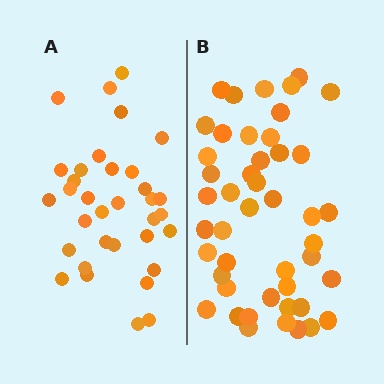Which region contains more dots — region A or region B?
Region B (the right region) has more dots.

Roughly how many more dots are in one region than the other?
Region B has roughly 12 or so more dots than region A.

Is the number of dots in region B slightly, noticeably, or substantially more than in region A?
Region B has noticeably more, but not dramatically so. The ratio is roughly 1.4 to 1.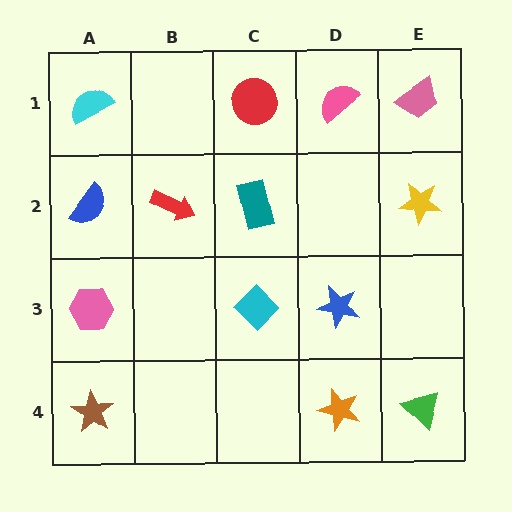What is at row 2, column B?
A red arrow.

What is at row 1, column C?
A red circle.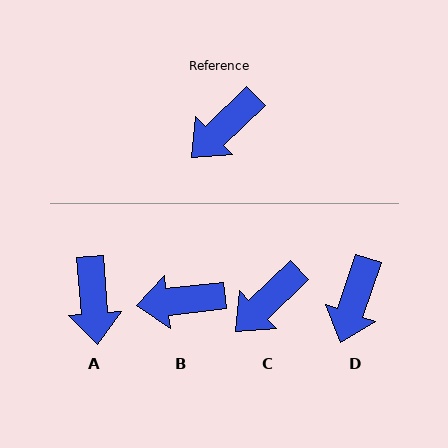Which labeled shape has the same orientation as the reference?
C.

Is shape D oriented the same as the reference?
No, it is off by about 28 degrees.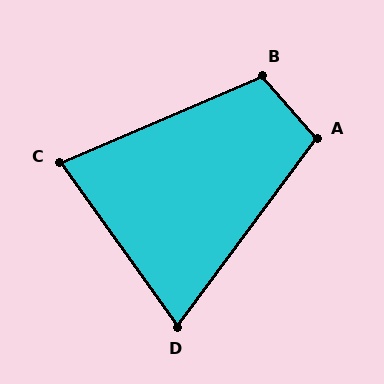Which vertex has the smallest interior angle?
D, at approximately 72 degrees.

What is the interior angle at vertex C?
Approximately 77 degrees (acute).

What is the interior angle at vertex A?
Approximately 103 degrees (obtuse).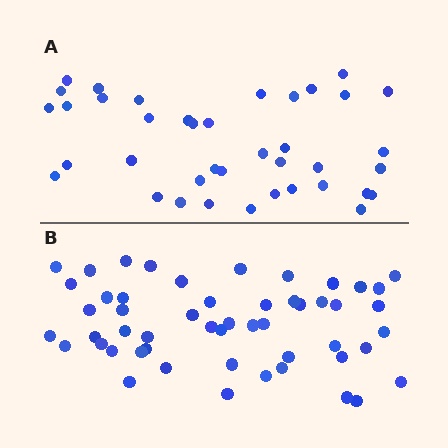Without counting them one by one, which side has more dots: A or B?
Region B (the bottom region) has more dots.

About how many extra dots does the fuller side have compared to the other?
Region B has approximately 15 more dots than region A.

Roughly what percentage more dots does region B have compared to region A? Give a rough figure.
About 35% more.